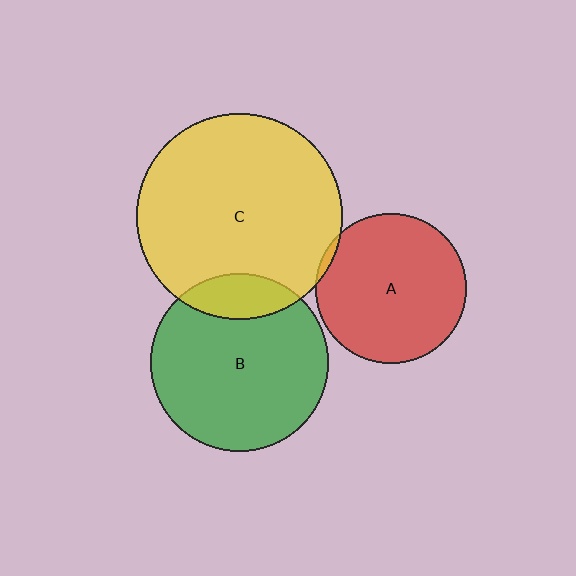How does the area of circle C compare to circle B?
Approximately 1.3 times.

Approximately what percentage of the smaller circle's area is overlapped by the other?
Approximately 5%.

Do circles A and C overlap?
Yes.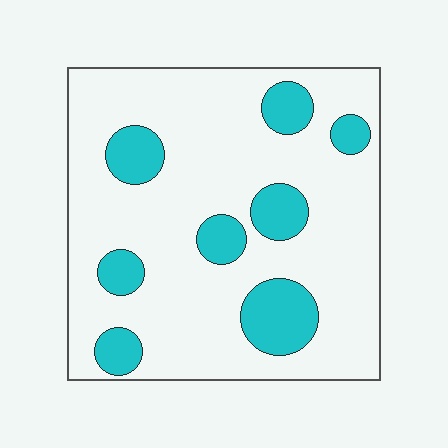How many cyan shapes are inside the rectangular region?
8.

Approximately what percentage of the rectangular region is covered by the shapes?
Approximately 20%.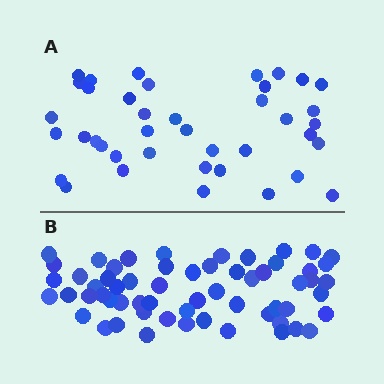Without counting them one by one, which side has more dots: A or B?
Region B (the bottom region) has more dots.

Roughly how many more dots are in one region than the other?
Region B has approximately 20 more dots than region A.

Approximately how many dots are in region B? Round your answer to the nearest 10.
About 60 dots.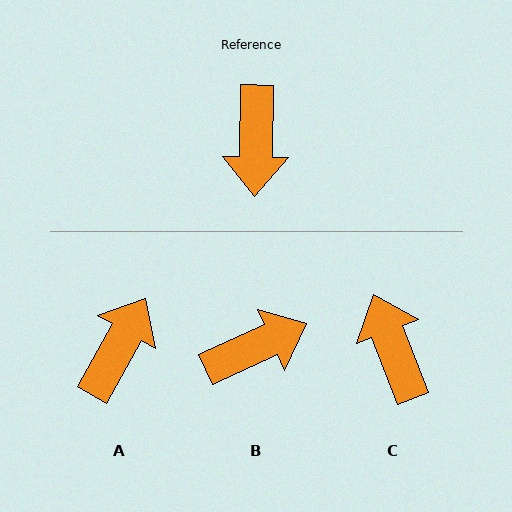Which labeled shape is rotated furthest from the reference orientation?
C, about 158 degrees away.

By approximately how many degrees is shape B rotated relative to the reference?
Approximately 115 degrees counter-clockwise.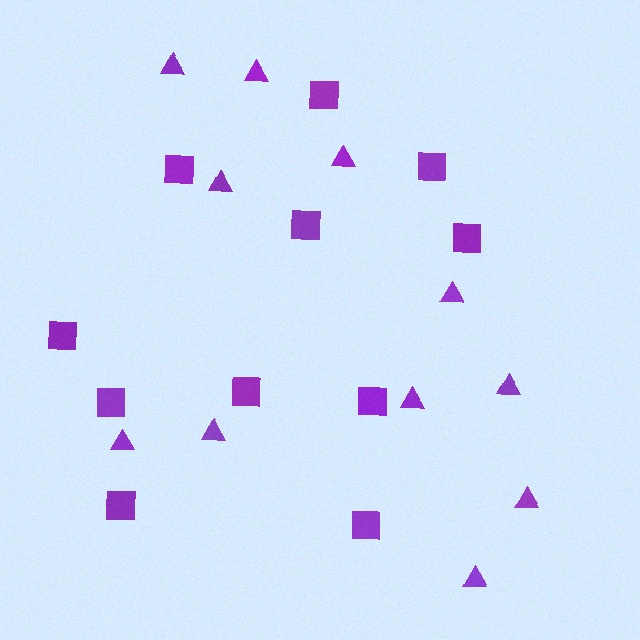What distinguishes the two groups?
There are 2 groups: one group of triangles (11) and one group of squares (11).